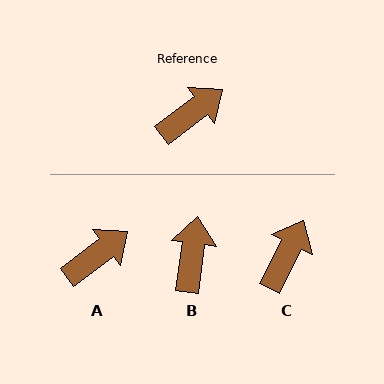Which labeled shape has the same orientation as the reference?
A.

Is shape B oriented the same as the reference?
No, it is off by about 45 degrees.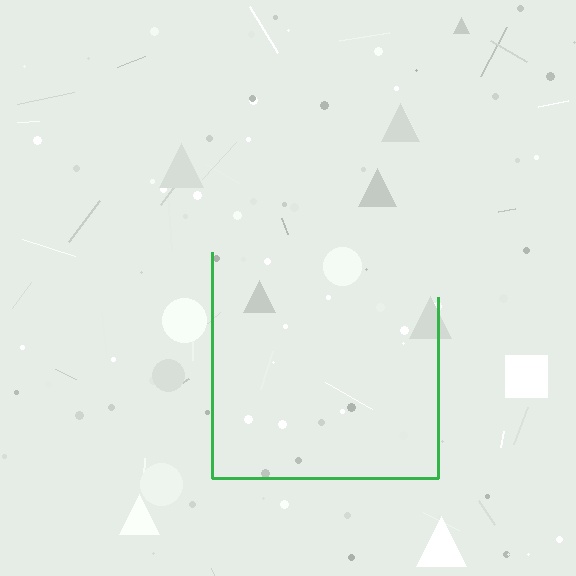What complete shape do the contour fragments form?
The contour fragments form a square.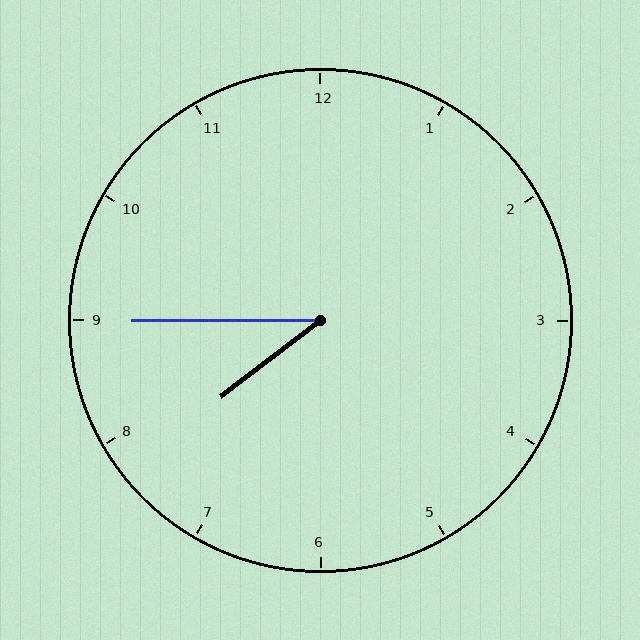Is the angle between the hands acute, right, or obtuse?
It is acute.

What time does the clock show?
7:45.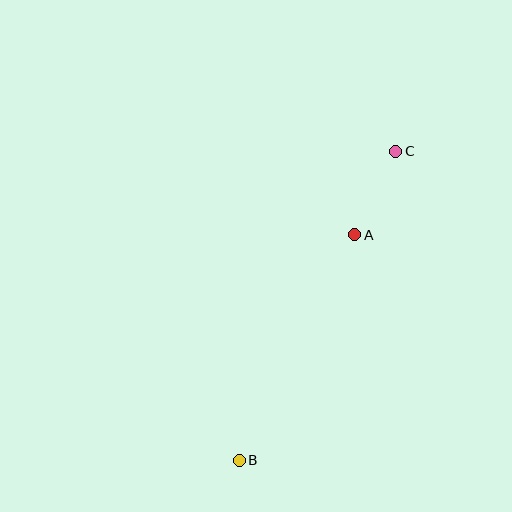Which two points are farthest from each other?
Points B and C are farthest from each other.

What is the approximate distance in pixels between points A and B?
The distance between A and B is approximately 254 pixels.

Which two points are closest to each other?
Points A and C are closest to each other.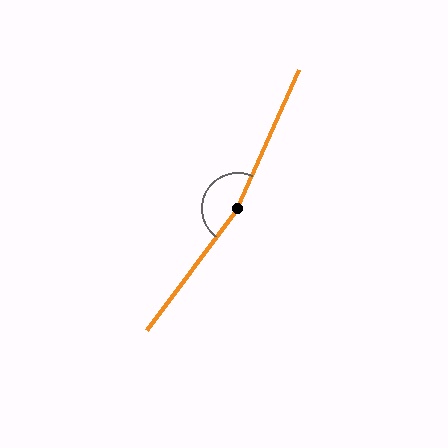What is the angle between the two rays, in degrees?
Approximately 167 degrees.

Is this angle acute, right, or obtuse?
It is obtuse.